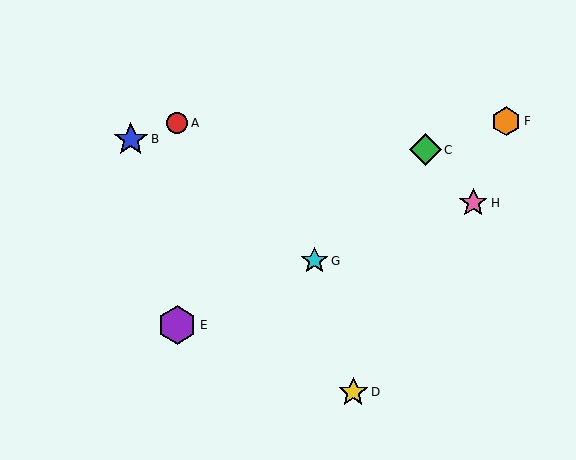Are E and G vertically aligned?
No, E is at x≈177 and G is at x≈314.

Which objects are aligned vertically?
Objects A, E are aligned vertically.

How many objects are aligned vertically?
2 objects (A, E) are aligned vertically.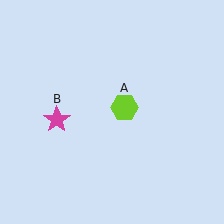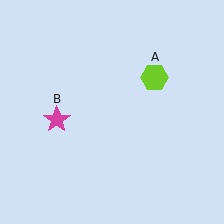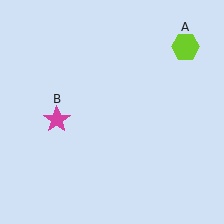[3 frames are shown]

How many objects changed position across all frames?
1 object changed position: lime hexagon (object A).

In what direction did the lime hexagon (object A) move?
The lime hexagon (object A) moved up and to the right.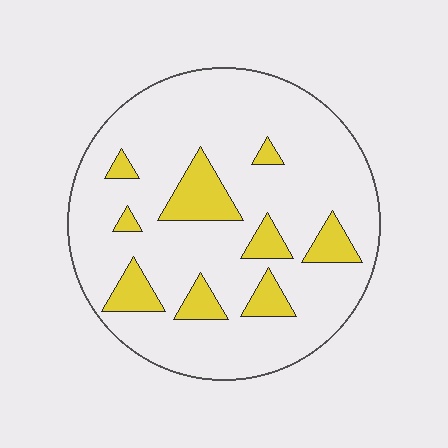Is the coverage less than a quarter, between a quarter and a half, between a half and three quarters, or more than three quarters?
Less than a quarter.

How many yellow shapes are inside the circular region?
9.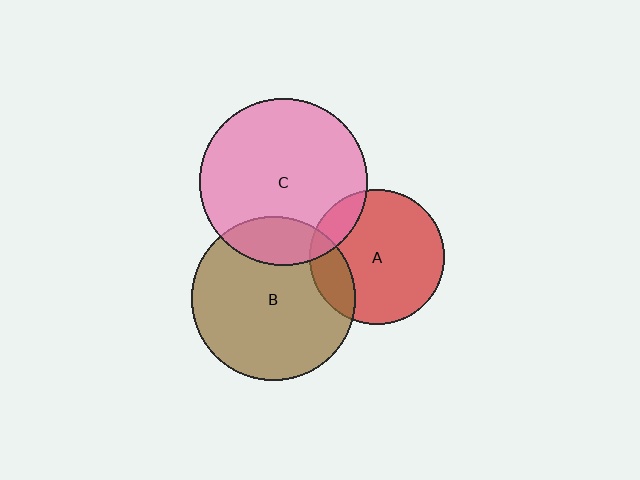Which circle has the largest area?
Circle C (pink).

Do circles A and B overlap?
Yes.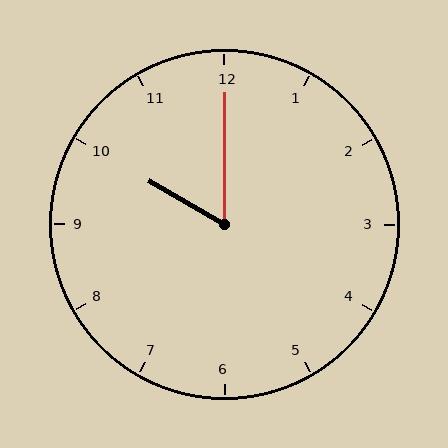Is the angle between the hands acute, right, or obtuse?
It is acute.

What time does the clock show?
10:00.